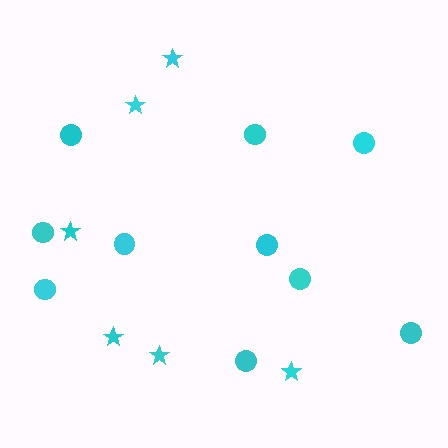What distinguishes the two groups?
There are 2 groups: one group of stars (6) and one group of circles (10).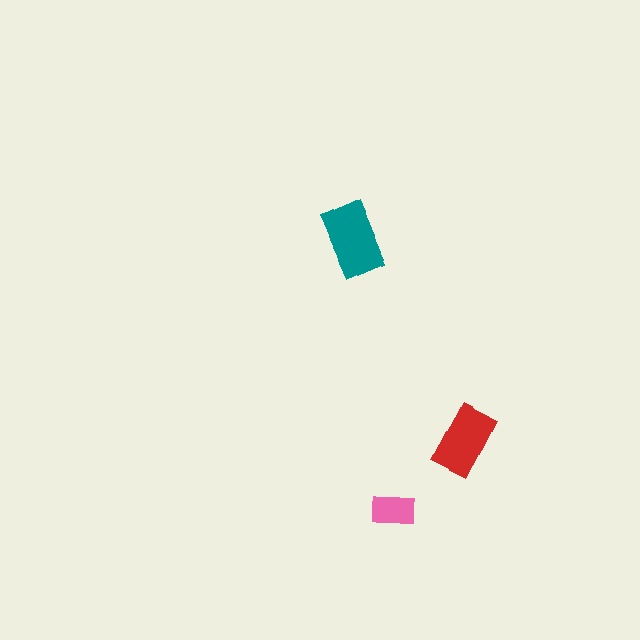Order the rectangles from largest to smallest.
the teal one, the red one, the pink one.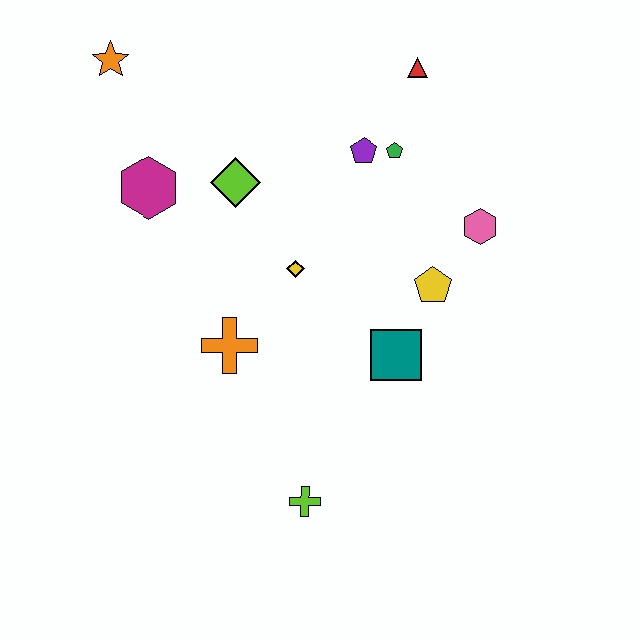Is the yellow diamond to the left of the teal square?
Yes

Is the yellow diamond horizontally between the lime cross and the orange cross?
Yes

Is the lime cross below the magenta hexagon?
Yes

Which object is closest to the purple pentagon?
The green pentagon is closest to the purple pentagon.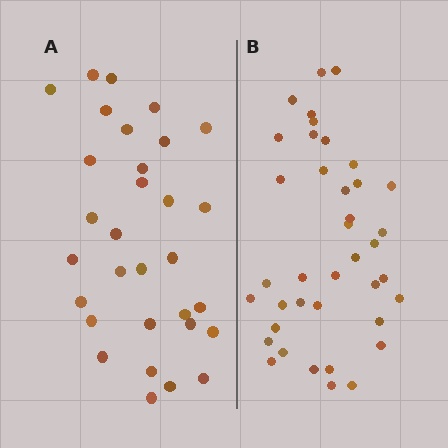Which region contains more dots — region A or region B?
Region B (the right region) has more dots.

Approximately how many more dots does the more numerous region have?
Region B has roughly 8 or so more dots than region A.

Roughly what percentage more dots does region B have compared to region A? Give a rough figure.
About 25% more.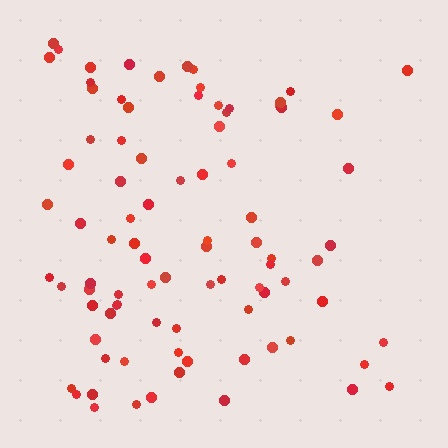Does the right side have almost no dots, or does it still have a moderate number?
Still a moderate number, just noticeably fewer than the left.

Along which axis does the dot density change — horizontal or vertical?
Horizontal.